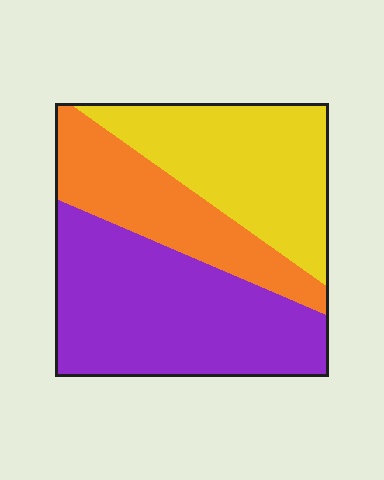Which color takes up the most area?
Purple, at roughly 45%.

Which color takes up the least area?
Orange, at roughly 25%.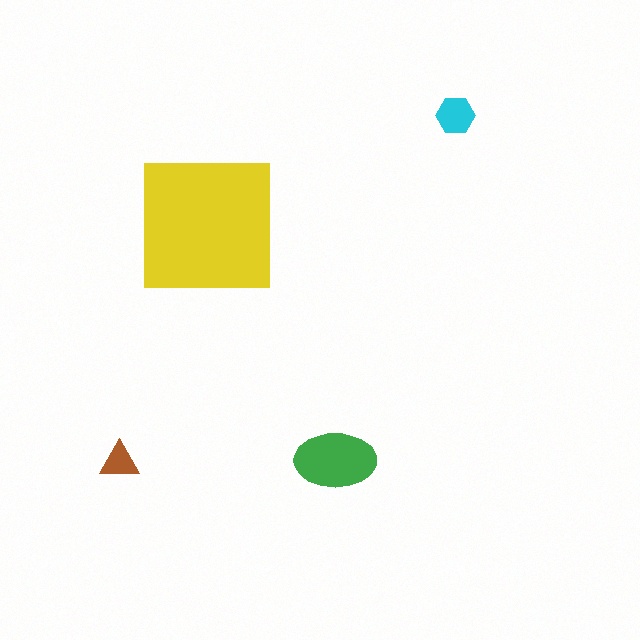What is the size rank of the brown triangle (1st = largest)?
4th.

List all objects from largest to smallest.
The yellow square, the green ellipse, the cyan hexagon, the brown triangle.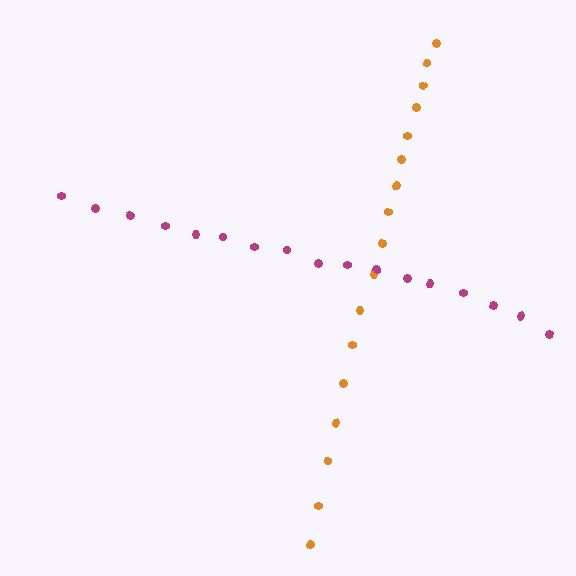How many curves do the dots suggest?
There are 2 distinct paths.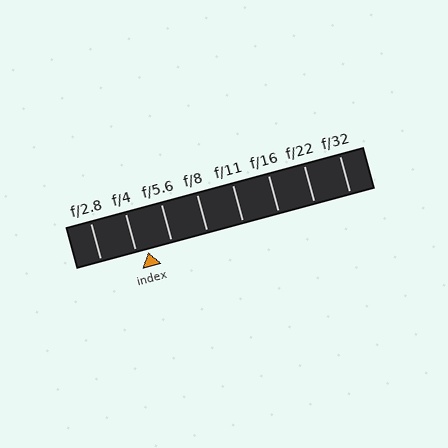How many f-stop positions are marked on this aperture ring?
There are 8 f-stop positions marked.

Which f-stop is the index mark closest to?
The index mark is closest to f/4.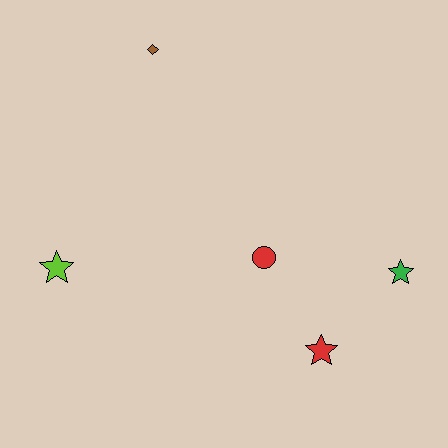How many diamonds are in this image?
There is 1 diamond.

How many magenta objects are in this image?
There are no magenta objects.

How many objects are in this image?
There are 5 objects.